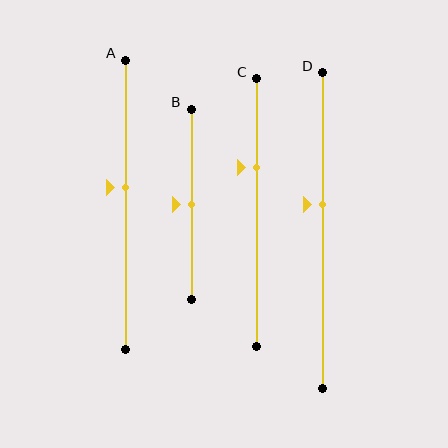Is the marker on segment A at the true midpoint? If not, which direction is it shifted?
No, the marker on segment A is shifted upward by about 6% of the segment length.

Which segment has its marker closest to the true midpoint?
Segment B has its marker closest to the true midpoint.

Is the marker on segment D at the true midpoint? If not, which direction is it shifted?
No, the marker on segment D is shifted upward by about 8% of the segment length.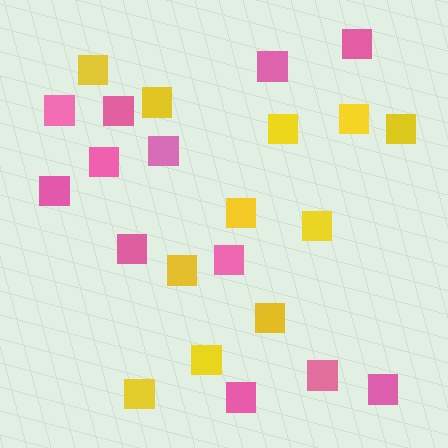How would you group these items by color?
There are 2 groups: one group of pink squares (12) and one group of yellow squares (11).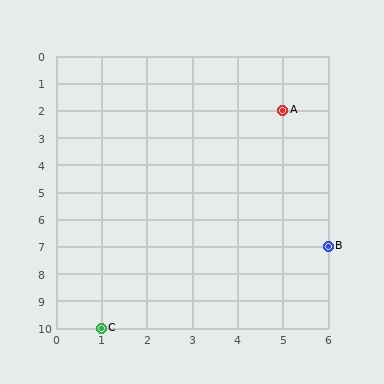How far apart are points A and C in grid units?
Points A and C are 4 columns and 8 rows apart (about 8.9 grid units diagonally).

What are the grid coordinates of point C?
Point C is at grid coordinates (1, 10).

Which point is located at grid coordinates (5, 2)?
Point A is at (5, 2).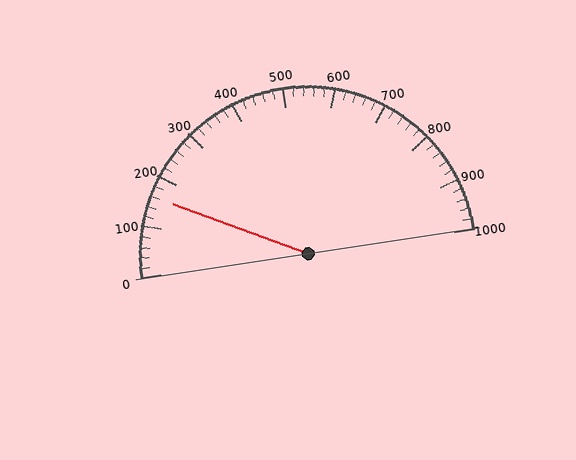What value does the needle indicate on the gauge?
The needle indicates approximately 160.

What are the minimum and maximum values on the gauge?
The gauge ranges from 0 to 1000.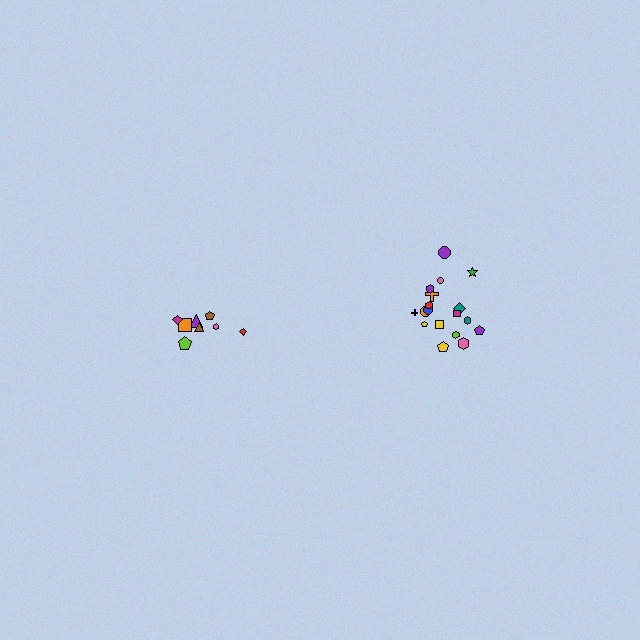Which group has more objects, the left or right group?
The right group.